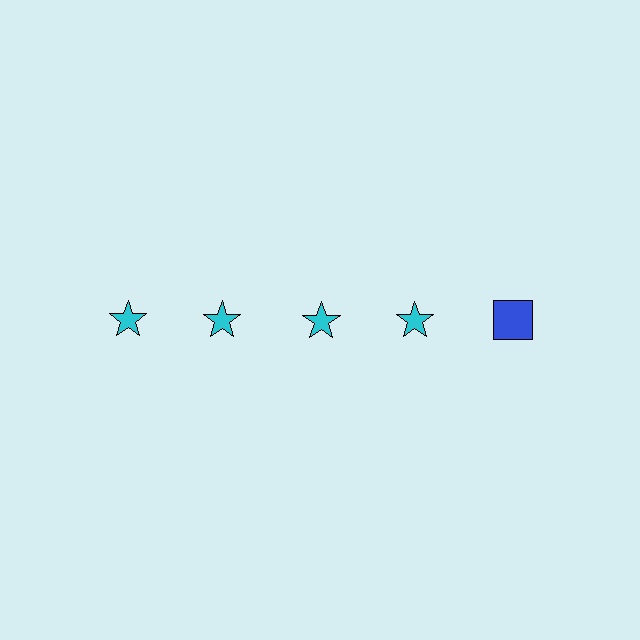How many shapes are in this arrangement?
There are 5 shapes arranged in a grid pattern.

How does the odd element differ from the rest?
It differs in both color (blue instead of cyan) and shape (square instead of star).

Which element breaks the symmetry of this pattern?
The blue square in the top row, rightmost column breaks the symmetry. All other shapes are cyan stars.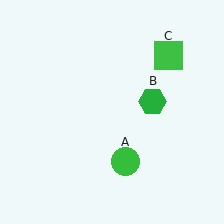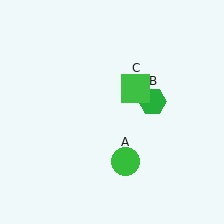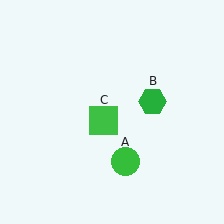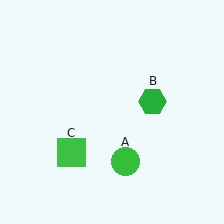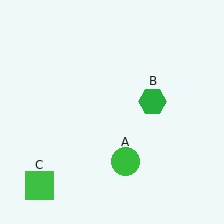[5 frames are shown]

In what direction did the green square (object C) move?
The green square (object C) moved down and to the left.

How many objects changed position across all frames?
1 object changed position: green square (object C).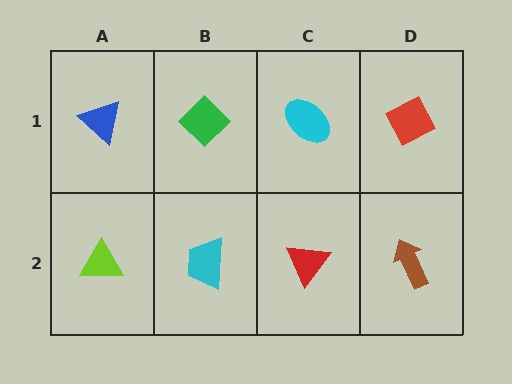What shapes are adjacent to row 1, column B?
A cyan trapezoid (row 2, column B), a blue triangle (row 1, column A), a cyan ellipse (row 1, column C).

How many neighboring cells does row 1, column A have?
2.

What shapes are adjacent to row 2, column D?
A red diamond (row 1, column D), a red triangle (row 2, column C).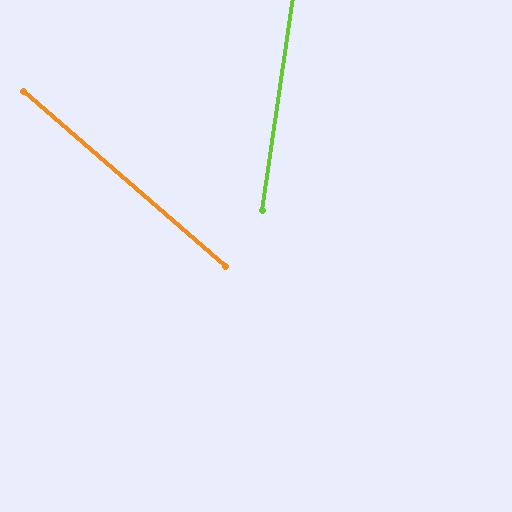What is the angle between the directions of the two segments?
Approximately 57 degrees.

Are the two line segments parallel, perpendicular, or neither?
Neither parallel nor perpendicular — they differ by about 57°.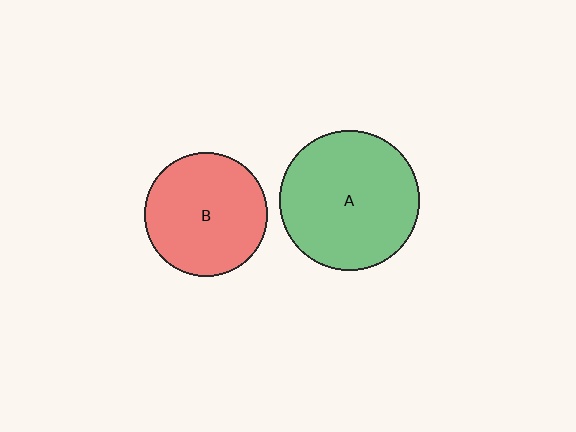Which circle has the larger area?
Circle A (green).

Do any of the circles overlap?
No, none of the circles overlap.